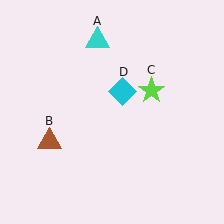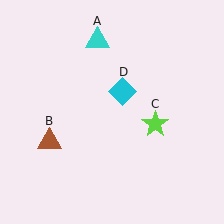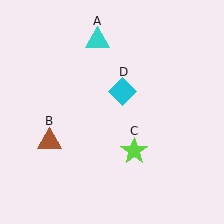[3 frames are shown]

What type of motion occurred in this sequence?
The lime star (object C) rotated clockwise around the center of the scene.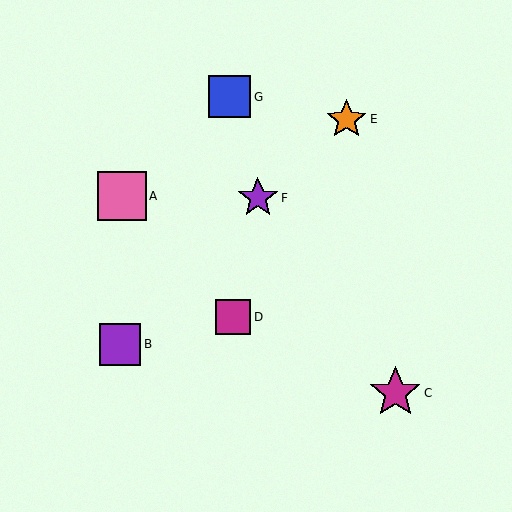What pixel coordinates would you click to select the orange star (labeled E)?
Click at (347, 119) to select the orange star E.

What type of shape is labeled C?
Shape C is a magenta star.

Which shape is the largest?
The magenta star (labeled C) is the largest.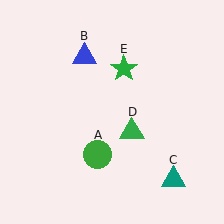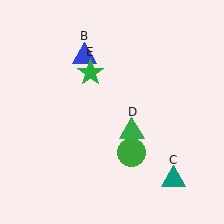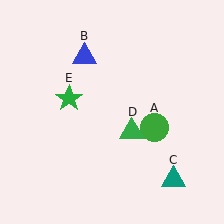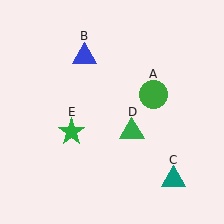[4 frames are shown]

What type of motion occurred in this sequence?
The green circle (object A), green star (object E) rotated counterclockwise around the center of the scene.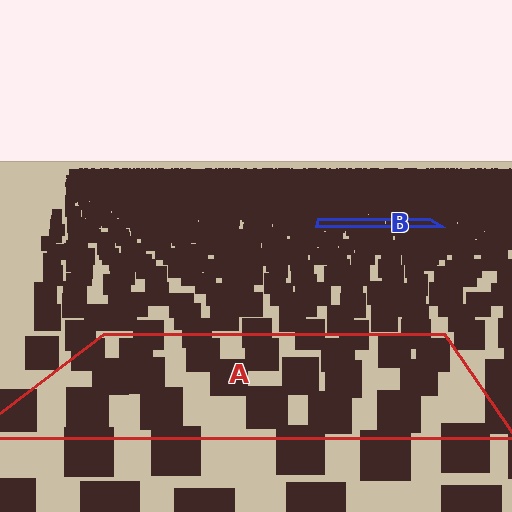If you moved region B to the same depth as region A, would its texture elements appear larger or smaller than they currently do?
They would appear larger. At a closer depth, the same texture elements are projected at a bigger on-screen size.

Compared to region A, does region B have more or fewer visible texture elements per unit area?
Region B has more texture elements per unit area — they are packed more densely because it is farther away.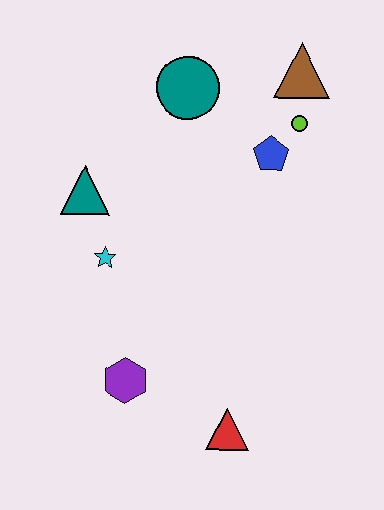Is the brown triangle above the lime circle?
Yes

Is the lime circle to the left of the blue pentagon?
No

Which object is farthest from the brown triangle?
The red triangle is farthest from the brown triangle.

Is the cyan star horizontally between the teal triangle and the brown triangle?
Yes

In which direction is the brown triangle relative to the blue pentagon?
The brown triangle is above the blue pentagon.